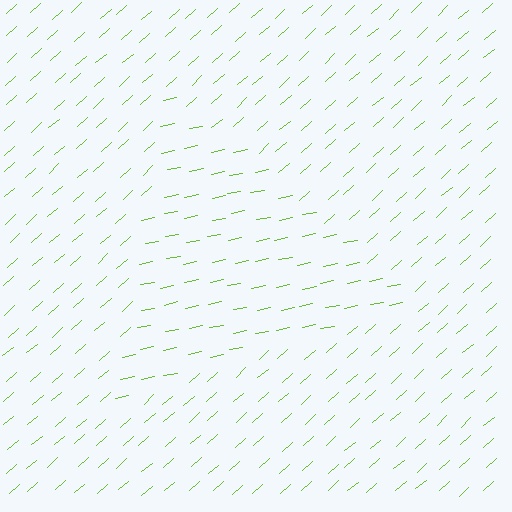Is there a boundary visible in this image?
Yes, there is a texture boundary formed by a change in line orientation.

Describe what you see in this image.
The image is filled with small lime line segments. A triangle region in the image has lines oriented differently from the surrounding lines, creating a visible texture boundary.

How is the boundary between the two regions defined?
The boundary is defined purely by a change in line orientation (approximately 31 degrees difference). All lines are the same color and thickness.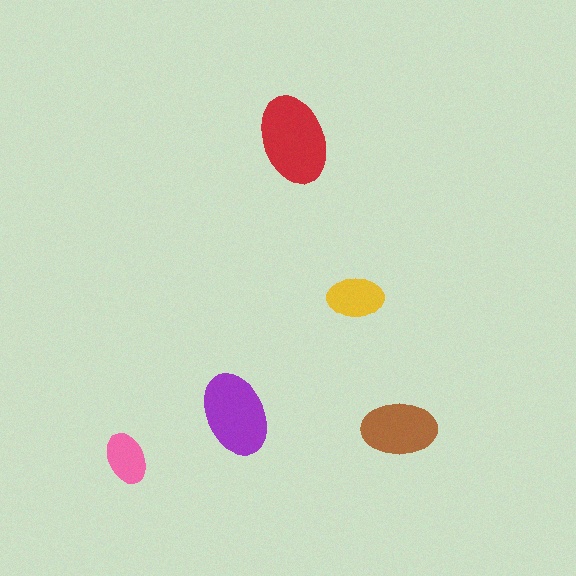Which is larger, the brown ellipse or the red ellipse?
The red one.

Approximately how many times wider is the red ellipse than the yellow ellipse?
About 1.5 times wider.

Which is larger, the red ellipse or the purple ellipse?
The red one.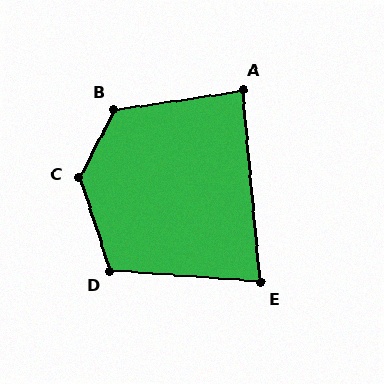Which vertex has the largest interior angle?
C, at approximately 135 degrees.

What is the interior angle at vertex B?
Approximately 125 degrees (obtuse).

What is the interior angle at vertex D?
Approximately 113 degrees (obtuse).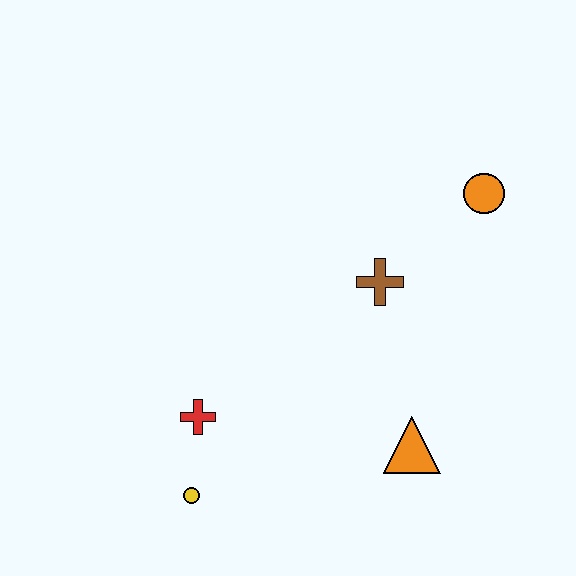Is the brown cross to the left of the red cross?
No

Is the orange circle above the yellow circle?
Yes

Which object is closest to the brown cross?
The orange circle is closest to the brown cross.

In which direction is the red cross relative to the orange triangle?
The red cross is to the left of the orange triangle.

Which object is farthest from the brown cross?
The yellow circle is farthest from the brown cross.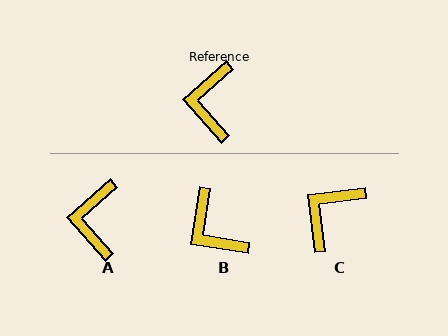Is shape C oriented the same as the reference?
No, it is off by about 35 degrees.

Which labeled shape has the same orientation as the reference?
A.